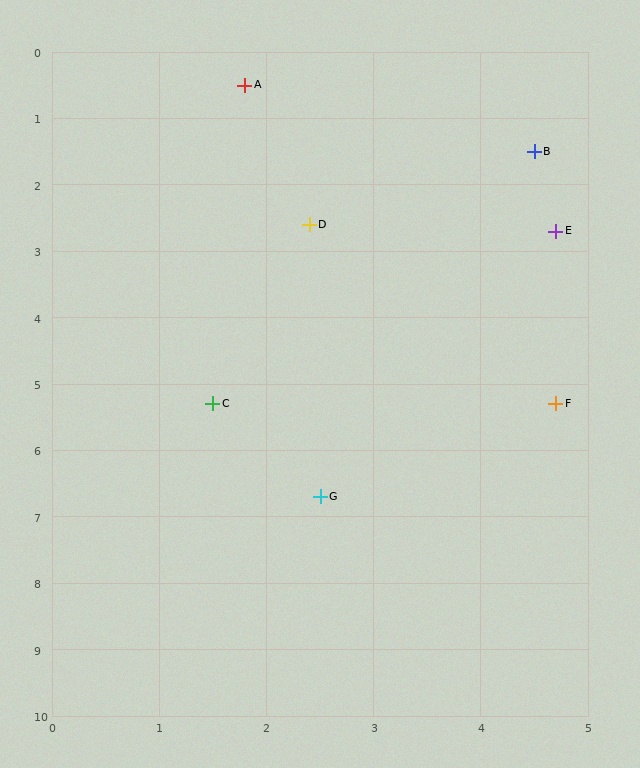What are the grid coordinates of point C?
Point C is at approximately (1.5, 5.3).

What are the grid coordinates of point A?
Point A is at approximately (1.8, 0.5).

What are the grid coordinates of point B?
Point B is at approximately (4.5, 1.5).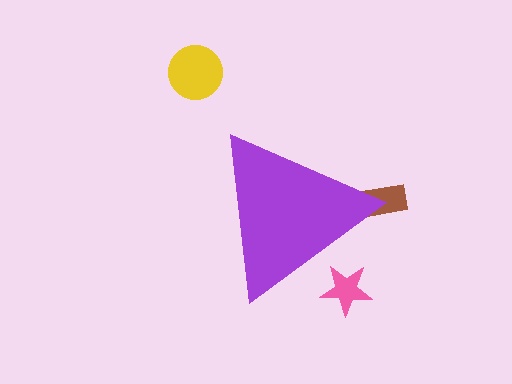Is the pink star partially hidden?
Yes, the pink star is partially hidden behind the purple triangle.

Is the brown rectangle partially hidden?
Yes, the brown rectangle is partially hidden behind the purple triangle.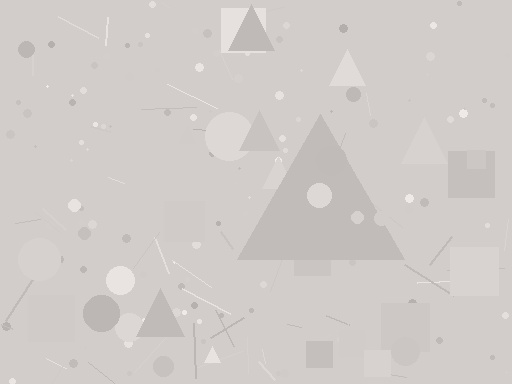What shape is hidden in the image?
A triangle is hidden in the image.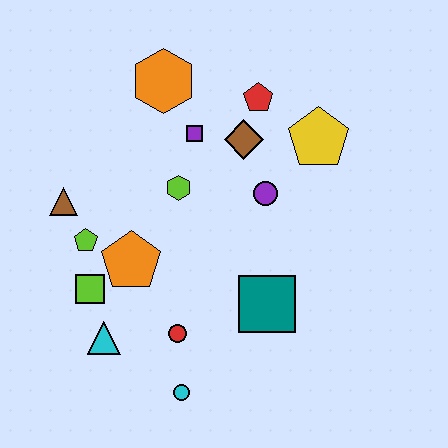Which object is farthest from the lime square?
The yellow pentagon is farthest from the lime square.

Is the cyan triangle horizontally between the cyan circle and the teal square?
No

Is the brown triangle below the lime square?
No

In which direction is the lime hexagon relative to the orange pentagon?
The lime hexagon is above the orange pentagon.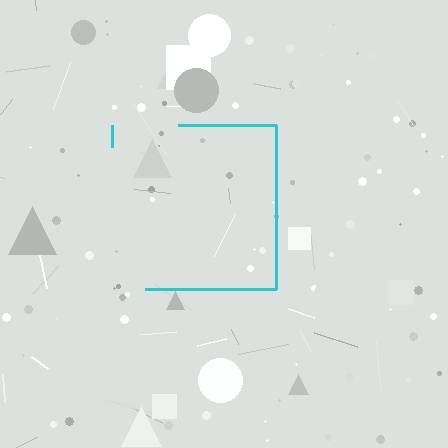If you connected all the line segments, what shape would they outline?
They would outline a square.